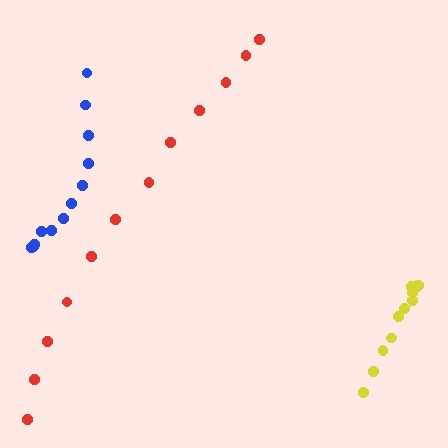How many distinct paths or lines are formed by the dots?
There are 3 distinct paths.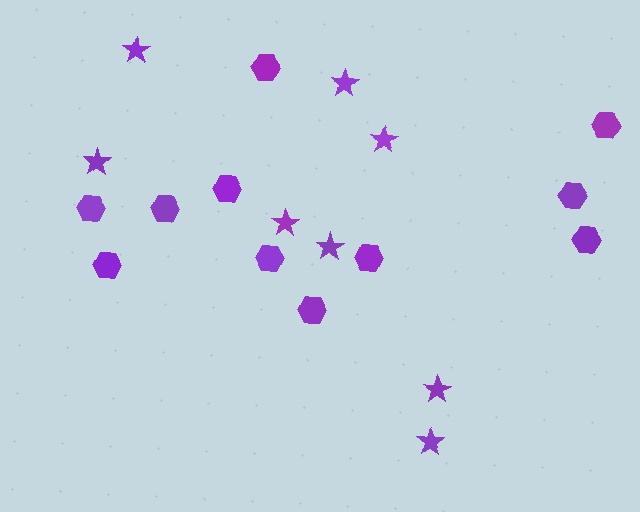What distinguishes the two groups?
There are 2 groups: one group of stars (8) and one group of hexagons (11).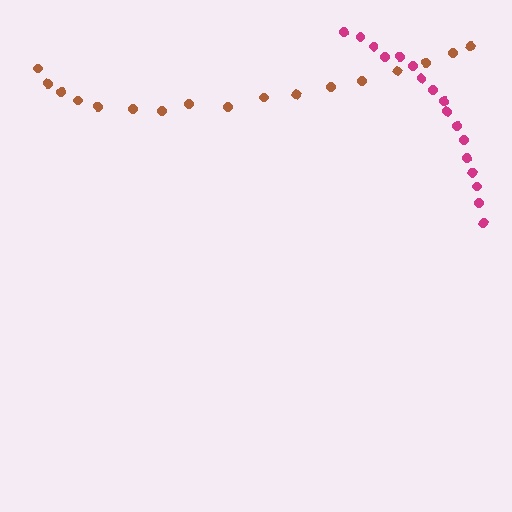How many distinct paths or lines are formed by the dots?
There are 2 distinct paths.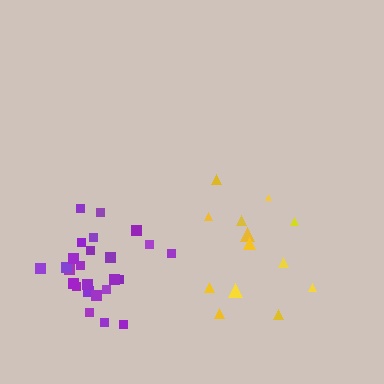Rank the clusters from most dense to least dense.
purple, yellow.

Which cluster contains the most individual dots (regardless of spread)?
Purple (25).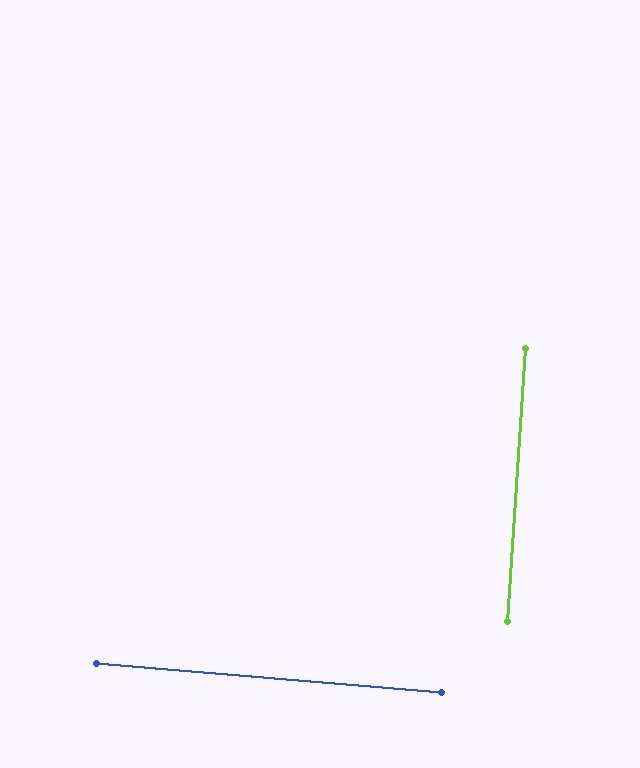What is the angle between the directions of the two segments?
Approximately 89 degrees.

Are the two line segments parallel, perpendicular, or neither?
Perpendicular — they meet at approximately 89°.